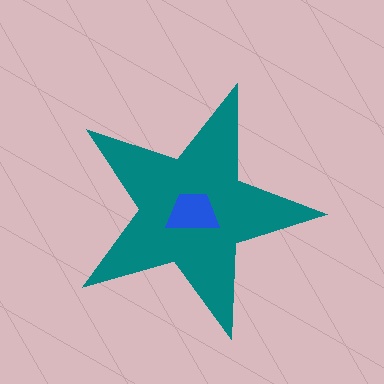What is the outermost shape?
The teal star.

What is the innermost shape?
The blue trapezoid.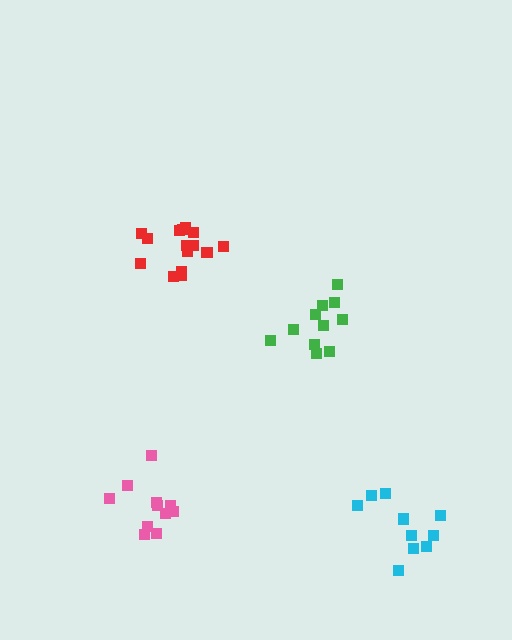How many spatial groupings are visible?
There are 4 spatial groupings.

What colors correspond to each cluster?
The clusters are colored: red, pink, cyan, green.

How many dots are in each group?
Group 1: 15 dots, Group 2: 11 dots, Group 3: 10 dots, Group 4: 11 dots (47 total).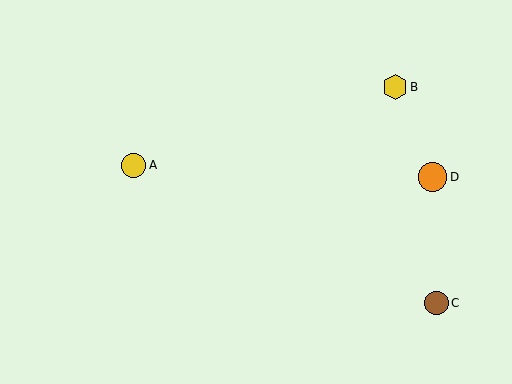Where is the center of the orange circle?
The center of the orange circle is at (432, 177).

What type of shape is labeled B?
Shape B is a yellow hexagon.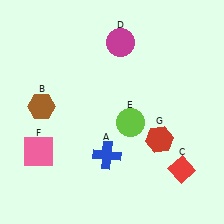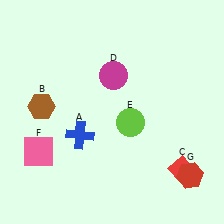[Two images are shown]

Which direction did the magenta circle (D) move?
The magenta circle (D) moved down.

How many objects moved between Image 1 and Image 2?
3 objects moved between the two images.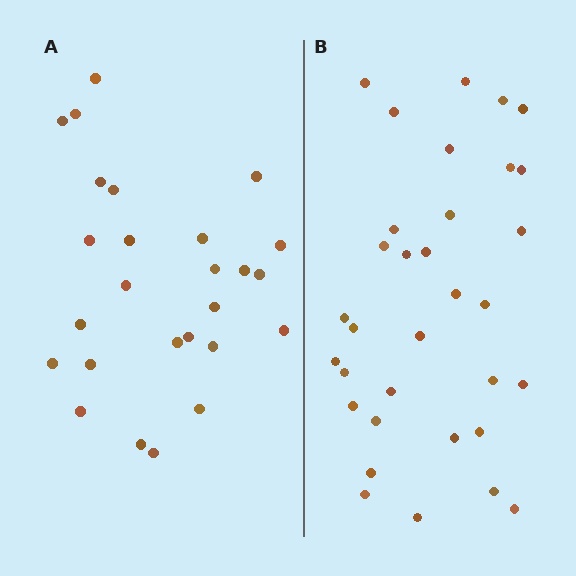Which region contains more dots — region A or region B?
Region B (the right region) has more dots.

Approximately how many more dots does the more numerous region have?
Region B has roughly 8 or so more dots than region A.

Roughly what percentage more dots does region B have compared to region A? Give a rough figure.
About 25% more.